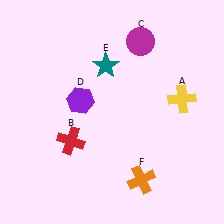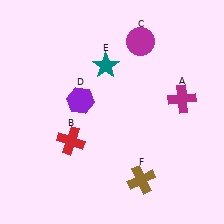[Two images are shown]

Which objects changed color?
A changed from yellow to magenta. F changed from orange to brown.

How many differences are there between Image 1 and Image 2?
There are 2 differences between the two images.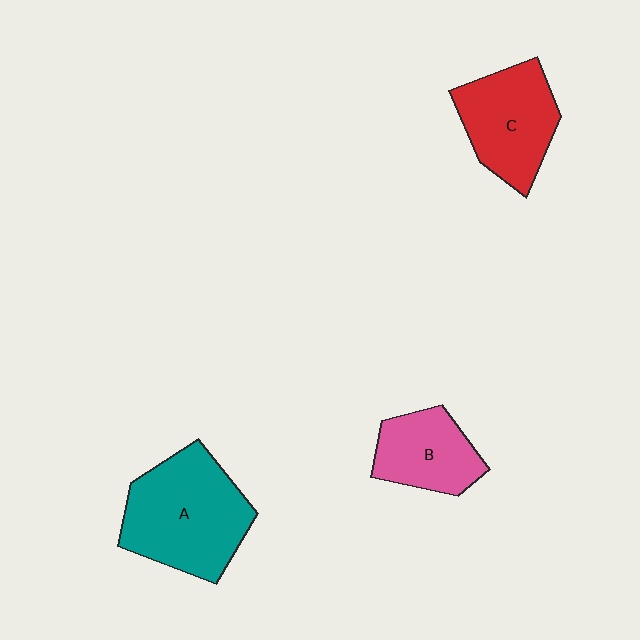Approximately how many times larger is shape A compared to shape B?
Approximately 1.7 times.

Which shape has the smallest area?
Shape B (pink).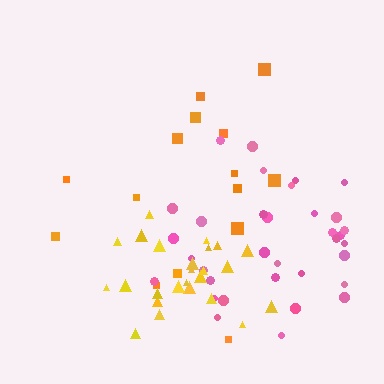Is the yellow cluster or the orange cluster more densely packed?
Yellow.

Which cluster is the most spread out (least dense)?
Orange.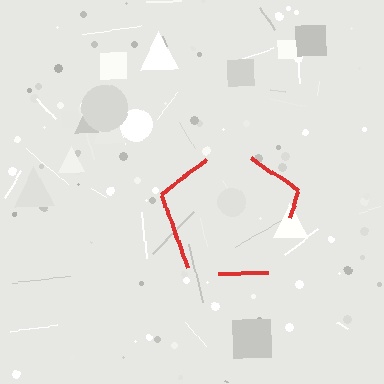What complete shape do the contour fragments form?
The contour fragments form a pentagon.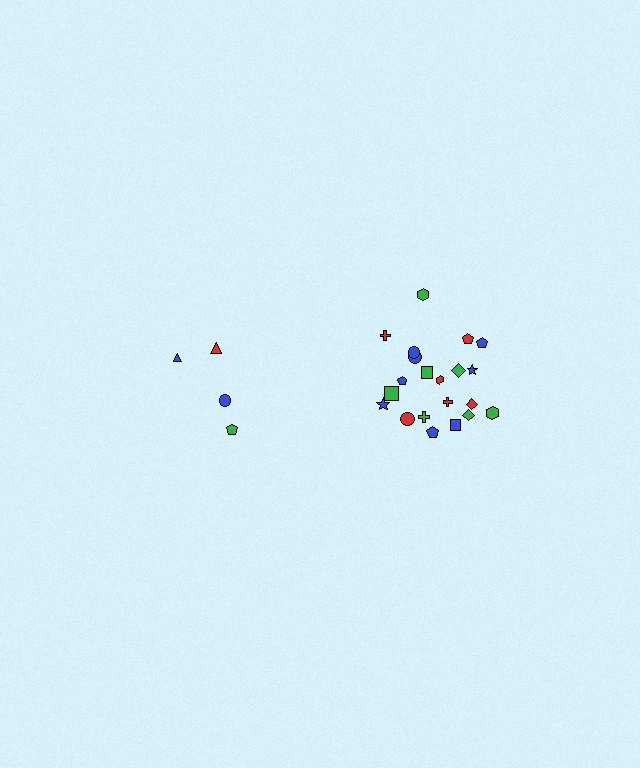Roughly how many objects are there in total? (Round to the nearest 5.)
Roughly 25 objects in total.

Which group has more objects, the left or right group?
The right group.